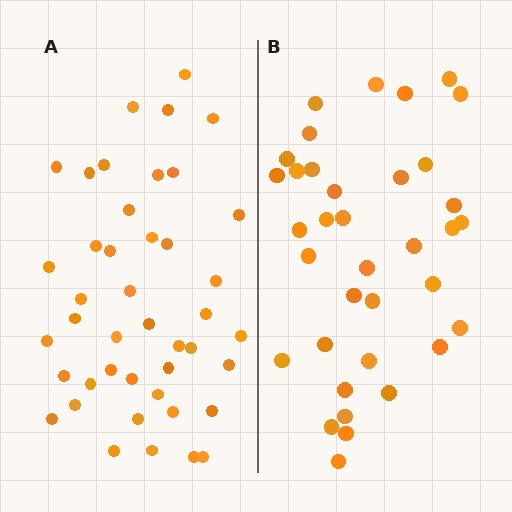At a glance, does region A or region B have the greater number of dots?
Region A (the left region) has more dots.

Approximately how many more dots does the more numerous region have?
Region A has roughly 8 or so more dots than region B.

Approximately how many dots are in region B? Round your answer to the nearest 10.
About 40 dots. (The exact count is 36, which rounds to 40.)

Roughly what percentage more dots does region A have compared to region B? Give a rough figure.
About 20% more.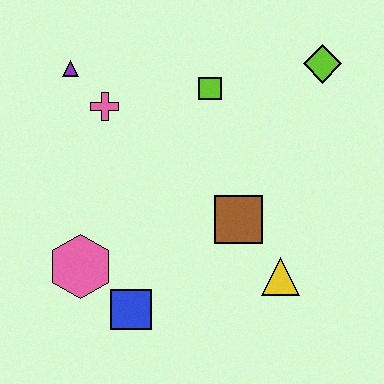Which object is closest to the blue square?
The pink hexagon is closest to the blue square.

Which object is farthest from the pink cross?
The yellow triangle is farthest from the pink cross.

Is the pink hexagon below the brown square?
Yes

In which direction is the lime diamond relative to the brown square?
The lime diamond is above the brown square.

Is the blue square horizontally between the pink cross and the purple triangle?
No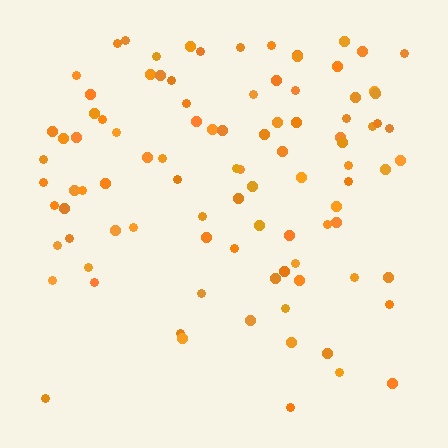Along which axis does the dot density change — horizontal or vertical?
Vertical.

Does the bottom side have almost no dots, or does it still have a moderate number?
Still a moderate number, just noticeably fewer than the top.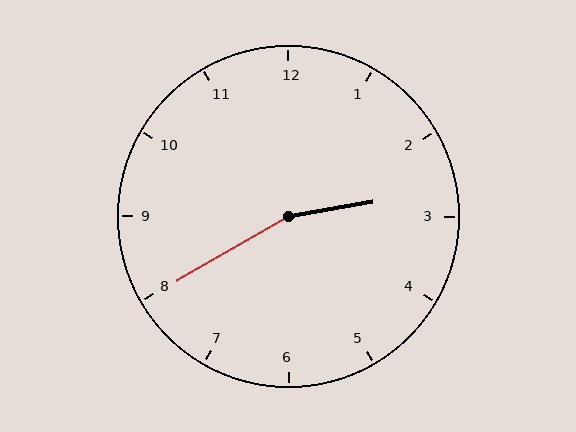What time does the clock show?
2:40.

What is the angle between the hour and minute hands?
Approximately 160 degrees.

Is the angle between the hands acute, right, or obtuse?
It is obtuse.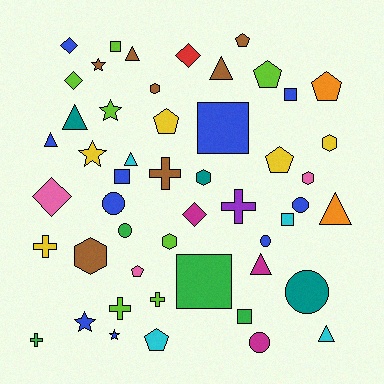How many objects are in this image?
There are 50 objects.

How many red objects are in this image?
There is 1 red object.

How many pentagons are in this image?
There are 7 pentagons.